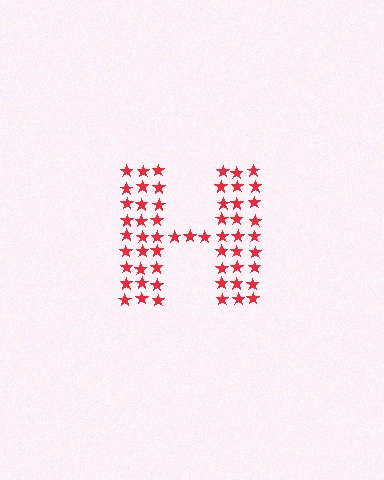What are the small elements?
The small elements are stars.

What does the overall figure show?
The overall figure shows the letter H.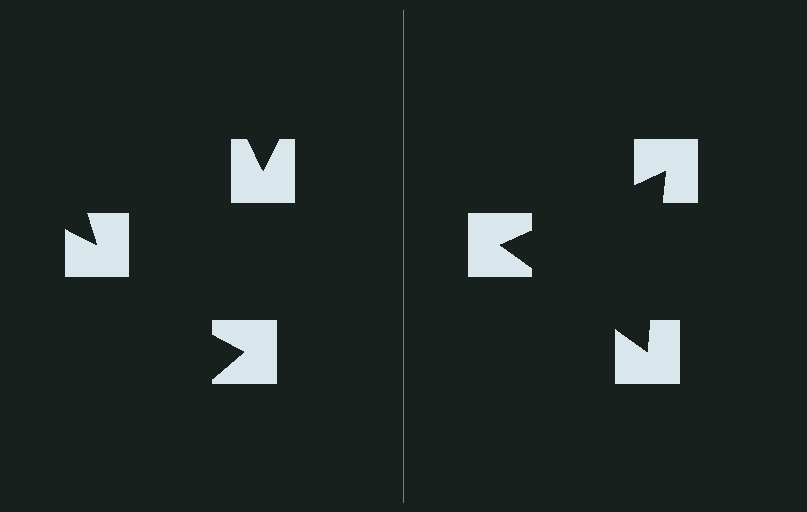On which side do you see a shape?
An illusory triangle appears on the right side. On the left side the wedge cuts are rotated, so no coherent shape forms.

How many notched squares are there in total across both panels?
6 — 3 on each side.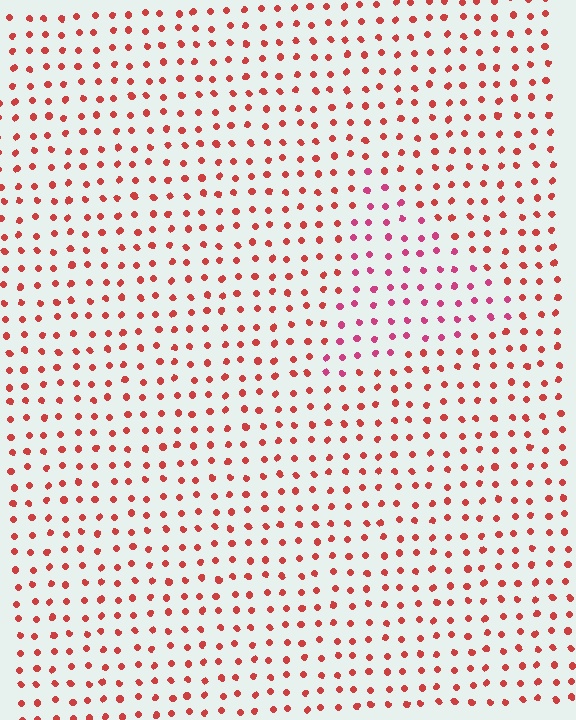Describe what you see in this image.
The image is filled with small red elements in a uniform arrangement. A triangle-shaped region is visible where the elements are tinted to a slightly different hue, forming a subtle color boundary.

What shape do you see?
I see a triangle.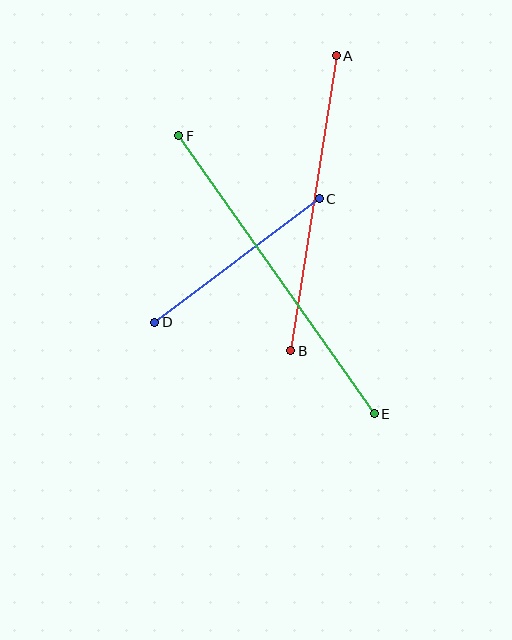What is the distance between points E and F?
The distance is approximately 340 pixels.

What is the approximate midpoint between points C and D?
The midpoint is at approximately (237, 261) pixels.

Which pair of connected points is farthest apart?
Points E and F are farthest apart.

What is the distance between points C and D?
The distance is approximately 206 pixels.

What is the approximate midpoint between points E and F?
The midpoint is at approximately (276, 275) pixels.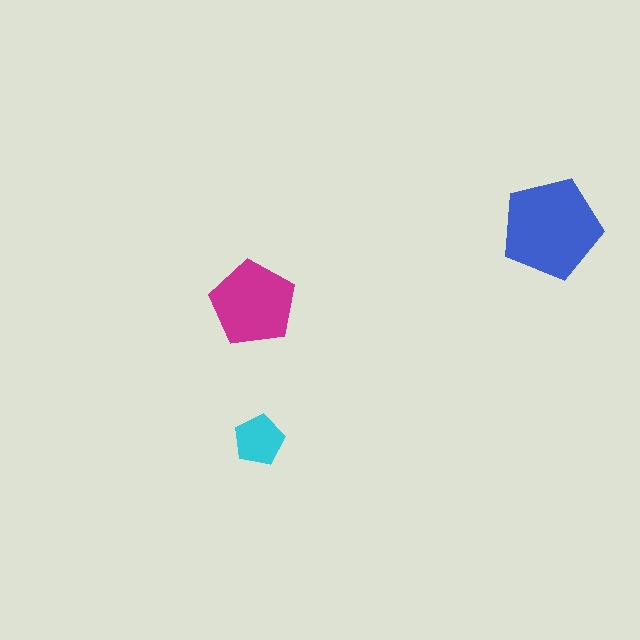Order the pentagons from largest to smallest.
the blue one, the magenta one, the cyan one.